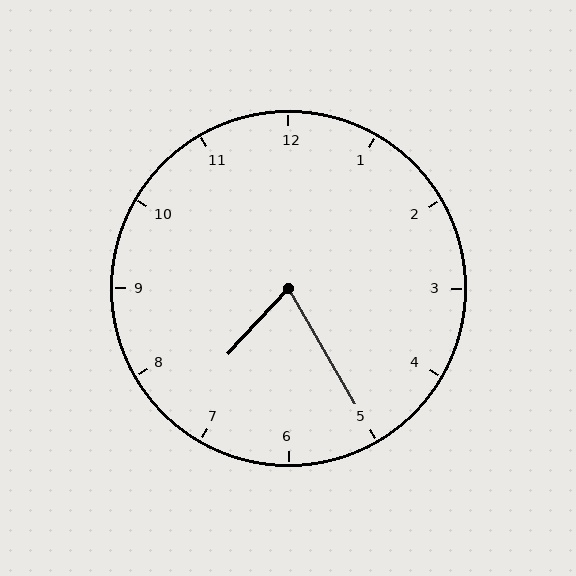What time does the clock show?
7:25.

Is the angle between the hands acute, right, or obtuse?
It is acute.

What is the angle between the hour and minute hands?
Approximately 72 degrees.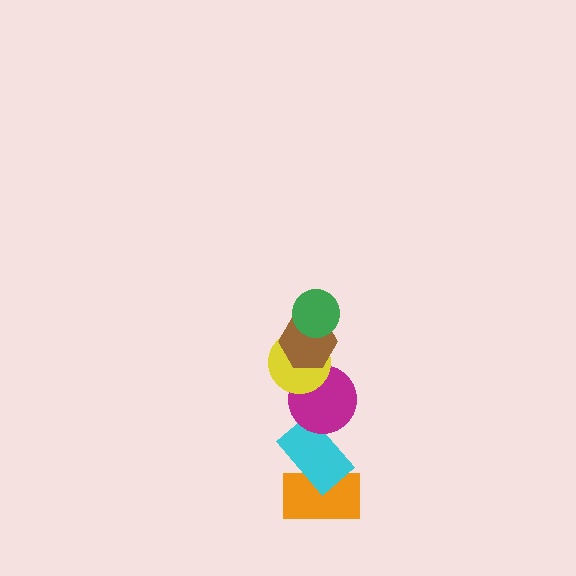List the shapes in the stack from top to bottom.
From top to bottom: the green circle, the brown hexagon, the yellow circle, the magenta circle, the cyan rectangle, the orange rectangle.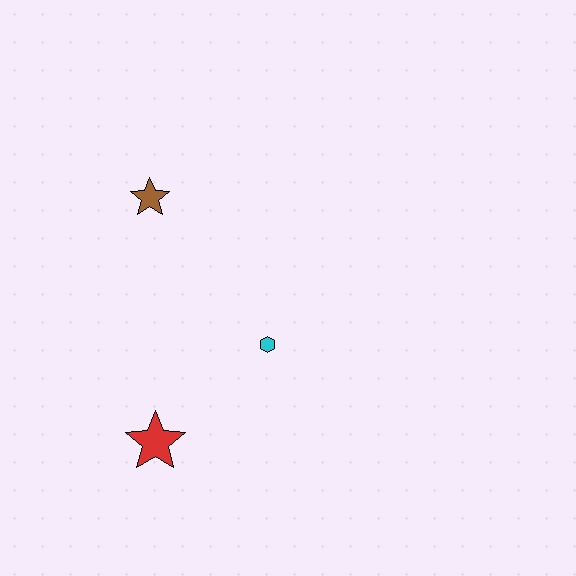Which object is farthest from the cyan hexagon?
The brown star is farthest from the cyan hexagon.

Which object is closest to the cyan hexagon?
The red star is closest to the cyan hexagon.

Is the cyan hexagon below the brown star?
Yes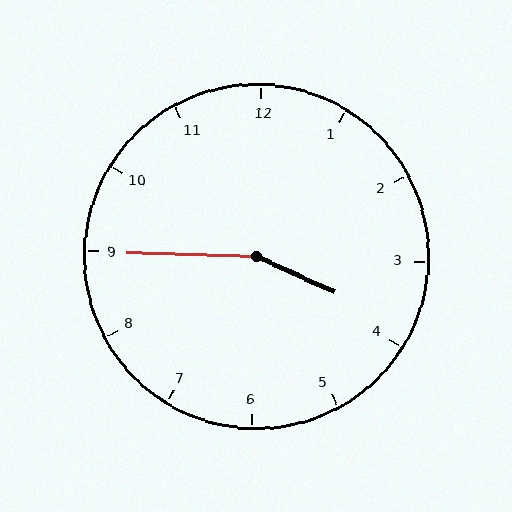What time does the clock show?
3:45.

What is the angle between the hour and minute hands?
Approximately 158 degrees.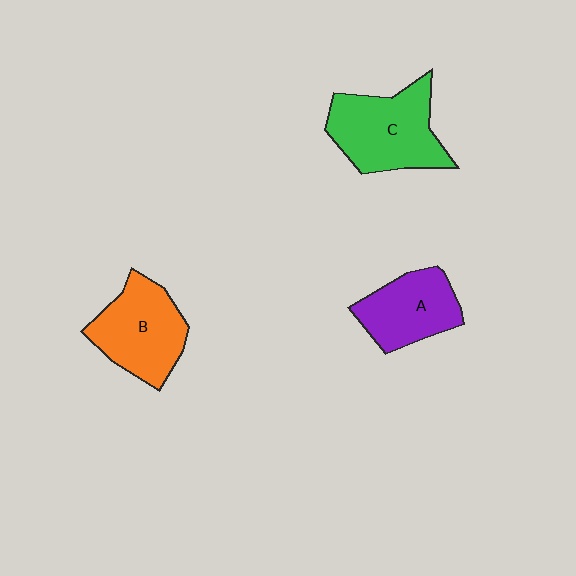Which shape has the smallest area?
Shape A (purple).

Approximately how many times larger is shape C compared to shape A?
Approximately 1.3 times.